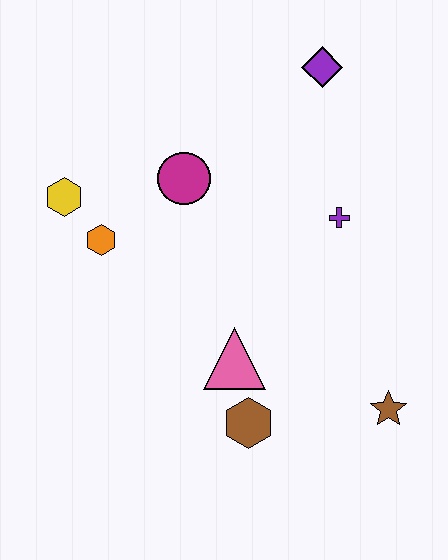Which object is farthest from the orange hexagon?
The brown star is farthest from the orange hexagon.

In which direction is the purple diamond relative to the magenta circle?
The purple diamond is to the right of the magenta circle.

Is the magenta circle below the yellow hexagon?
No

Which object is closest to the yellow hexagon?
The orange hexagon is closest to the yellow hexagon.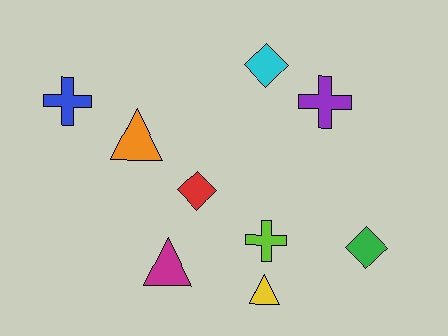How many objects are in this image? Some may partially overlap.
There are 9 objects.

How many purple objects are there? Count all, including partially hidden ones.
There is 1 purple object.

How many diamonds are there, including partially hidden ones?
There are 3 diamonds.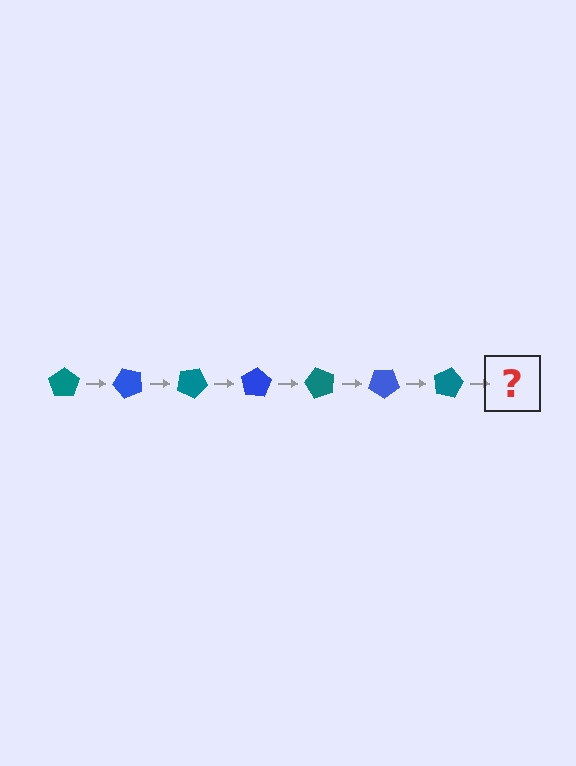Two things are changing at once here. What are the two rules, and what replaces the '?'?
The two rules are that it rotates 50 degrees each step and the color cycles through teal and blue. The '?' should be a blue pentagon, rotated 350 degrees from the start.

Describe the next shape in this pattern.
It should be a blue pentagon, rotated 350 degrees from the start.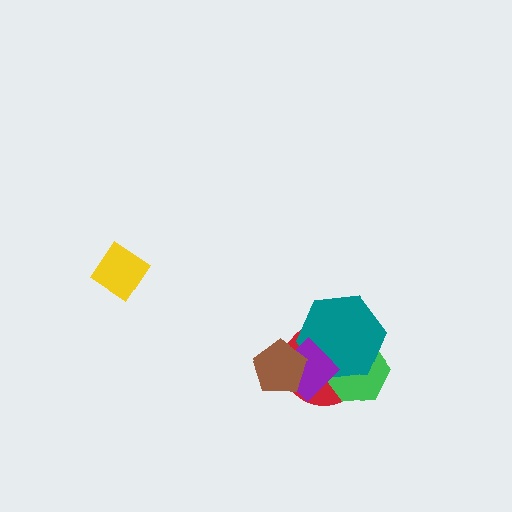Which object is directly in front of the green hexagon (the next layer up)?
The teal hexagon is directly in front of the green hexagon.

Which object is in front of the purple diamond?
The brown pentagon is in front of the purple diamond.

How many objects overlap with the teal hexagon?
3 objects overlap with the teal hexagon.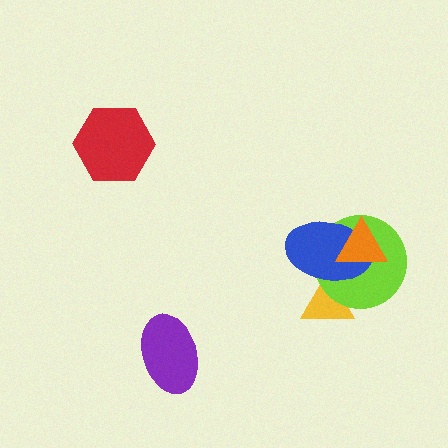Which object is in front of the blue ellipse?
The orange triangle is in front of the blue ellipse.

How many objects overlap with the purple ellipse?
0 objects overlap with the purple ellipse.